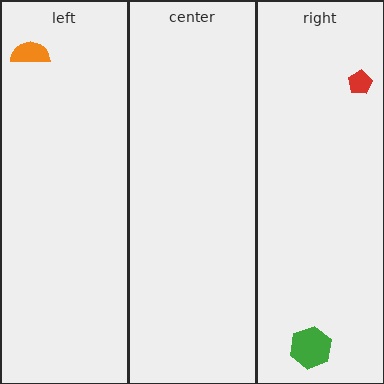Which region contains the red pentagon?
The right region.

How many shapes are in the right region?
2.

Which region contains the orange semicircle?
The left region.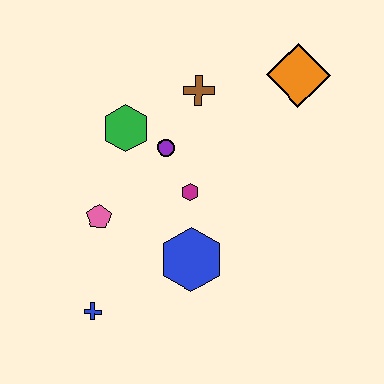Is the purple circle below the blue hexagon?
No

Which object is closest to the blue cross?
The pink pentagon is closest to the blue cross.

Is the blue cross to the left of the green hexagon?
Yes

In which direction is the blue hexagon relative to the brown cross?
The blue hexagon is below the brown cross.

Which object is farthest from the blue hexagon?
The orange diamond is farthest from the blue hexagon.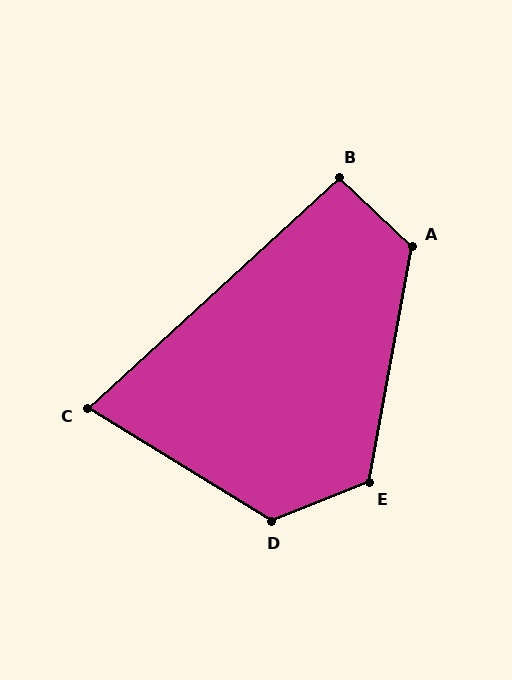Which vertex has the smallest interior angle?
C, at approximately 74 degrees.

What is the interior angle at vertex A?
Approximately 123 degrees (obtuse).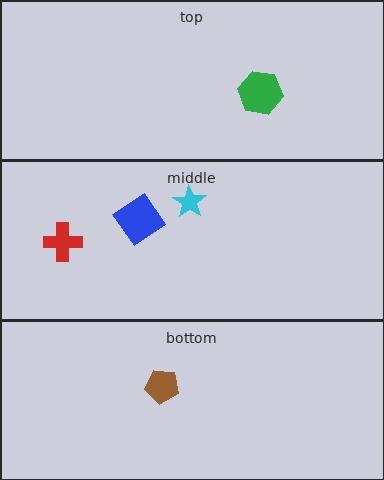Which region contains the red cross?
The middle region.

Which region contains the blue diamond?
The middle region.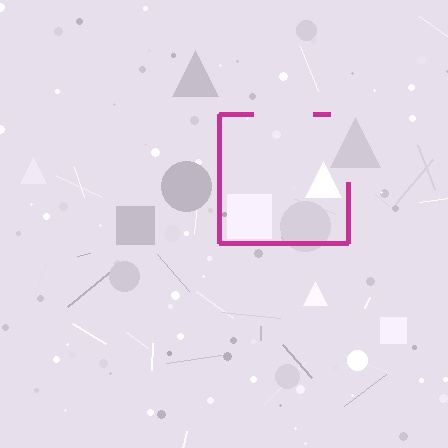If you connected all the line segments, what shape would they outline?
They would outline a square.